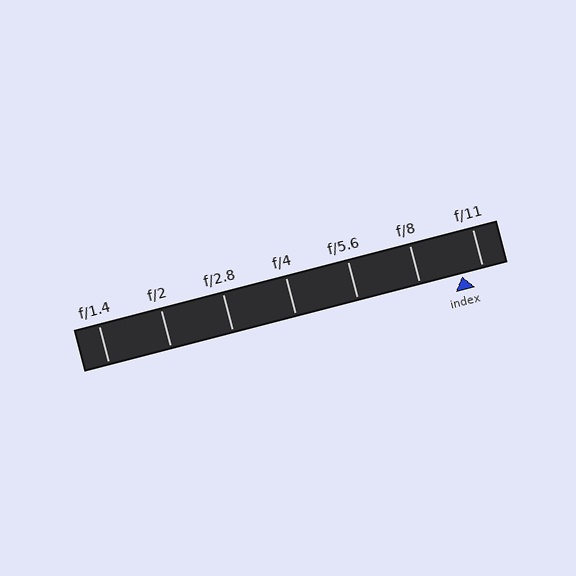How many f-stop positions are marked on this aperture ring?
There are 7 f-stop positions marked.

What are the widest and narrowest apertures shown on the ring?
The widest aperture shown is f/1.4 and the narrowest is f/11.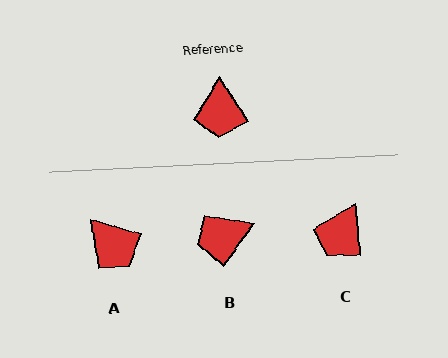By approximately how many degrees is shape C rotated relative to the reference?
Approximately 29 degrees clockwise.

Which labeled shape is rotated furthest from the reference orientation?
B, about 68 degrees away.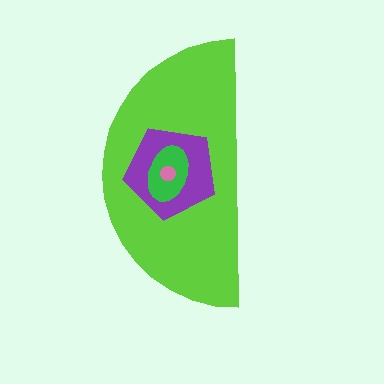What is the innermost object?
The pink circle.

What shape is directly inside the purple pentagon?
The green ellipse.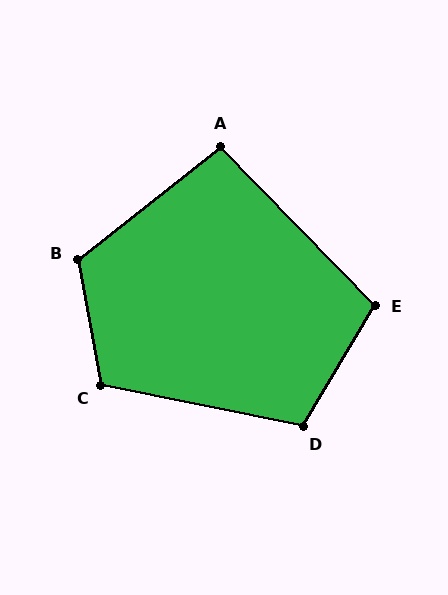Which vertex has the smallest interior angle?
A, at approximately 96 degrees.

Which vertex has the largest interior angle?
B, at approximately 118 degrees.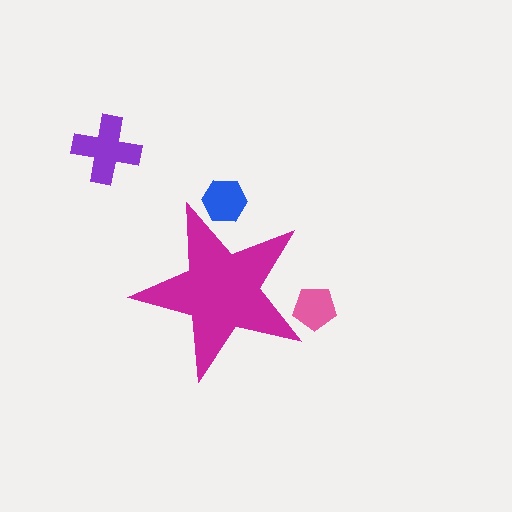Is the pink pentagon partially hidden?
Yes, the pink pentagon is partially hidden behind the magenta star.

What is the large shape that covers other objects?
A magenta star.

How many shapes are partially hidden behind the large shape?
2 shapes are partially hidden.